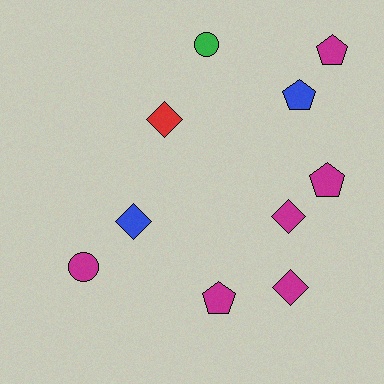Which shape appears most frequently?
Diamond, with 4 objects.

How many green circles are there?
There is 1 green circle.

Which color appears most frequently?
Magenta, with 6 objects.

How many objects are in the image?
There are 10 objects.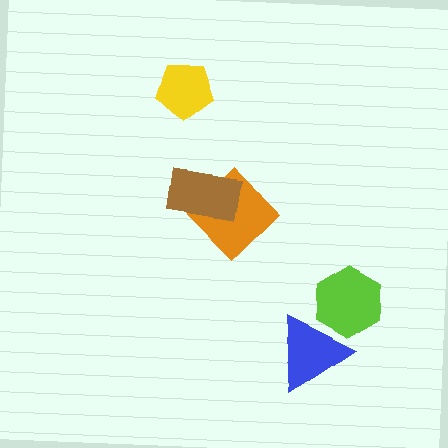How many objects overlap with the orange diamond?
1 object overlaps with the orange diamond.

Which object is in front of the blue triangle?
The lime hexagon is in front of the blue triangle.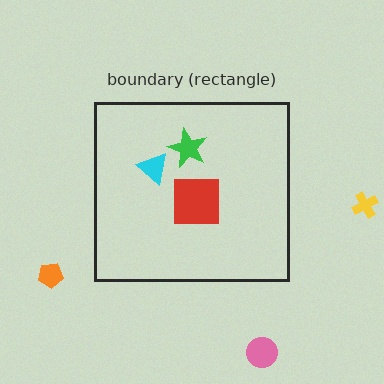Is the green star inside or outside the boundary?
Inside.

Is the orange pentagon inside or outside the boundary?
Outside.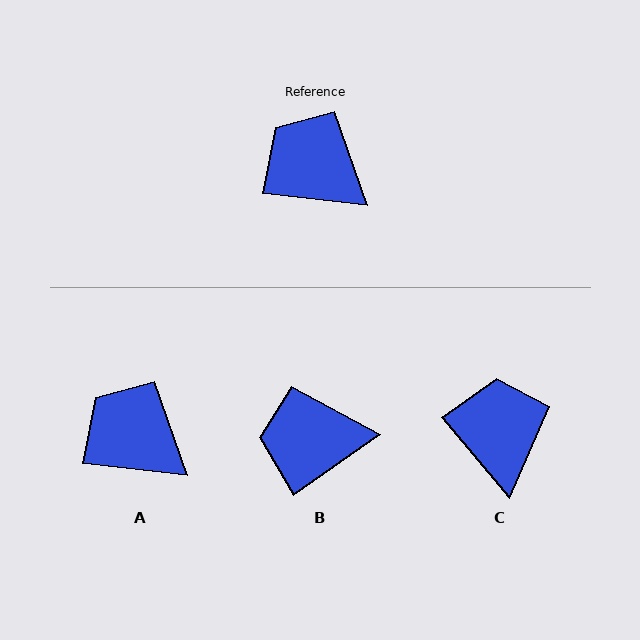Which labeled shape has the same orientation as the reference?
A.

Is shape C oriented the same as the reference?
No, it is off by about 43 degrees.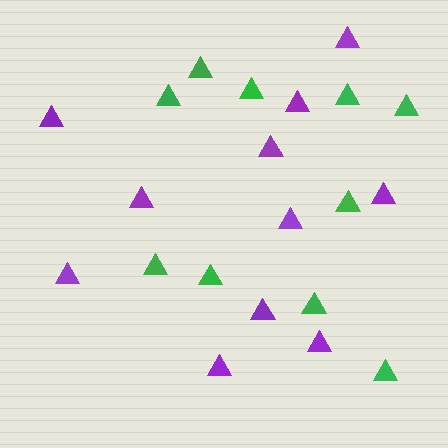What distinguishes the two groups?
There are 2 groups: one group of green triangles (10) and one group of purple triangles (11).